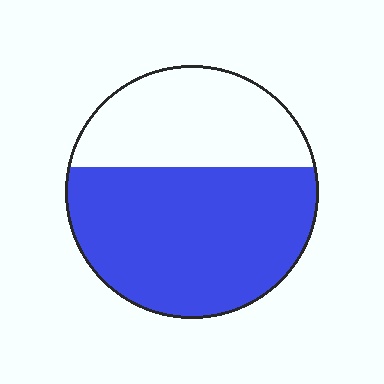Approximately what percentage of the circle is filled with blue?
Approximately 60%.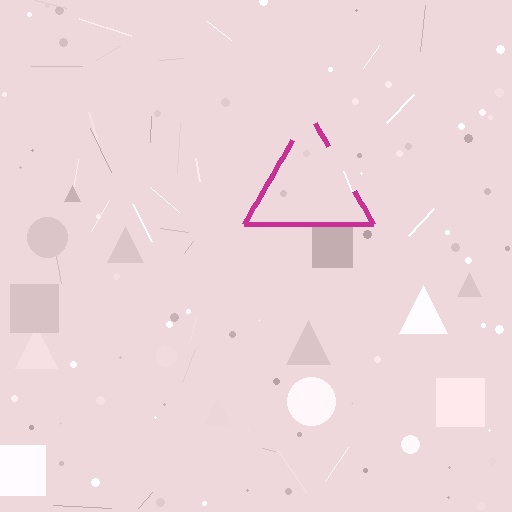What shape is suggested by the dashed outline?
The dashed outline suggests a triangle.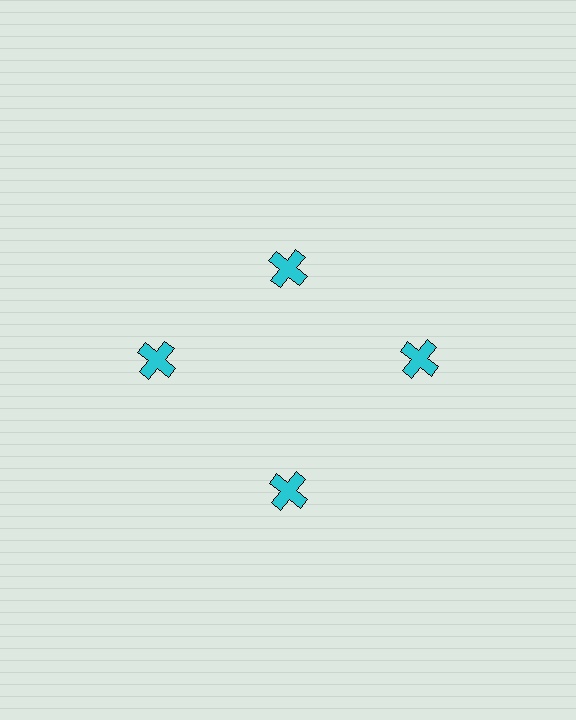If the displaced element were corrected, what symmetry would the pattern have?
It would have 4-fold rotational symmetry — the pattern would map onto itself every 90 degrees.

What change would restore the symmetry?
The symmetry would be restored by moving it outward, back onto the ring so that all 4 crosses sit at equal angles and equal distance from the center.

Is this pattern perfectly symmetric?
No. The 4 cyan crosses are arranged in a ring, but one element near the 12 o'clock position is pulled inward toward the center, breaking the 4-fold rotational symmetry.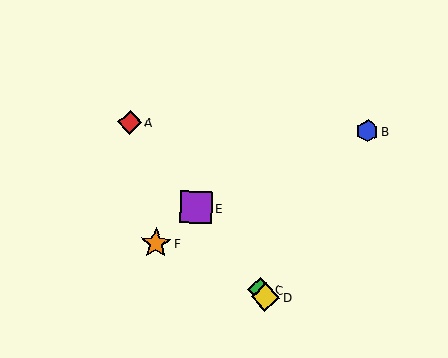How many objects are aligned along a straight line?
4 objects (A, C, D, E) are aligned along a straight line.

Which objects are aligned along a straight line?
Objects A, C, D, E are aligned along a straight line.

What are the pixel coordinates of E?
Object E is at (196, 208).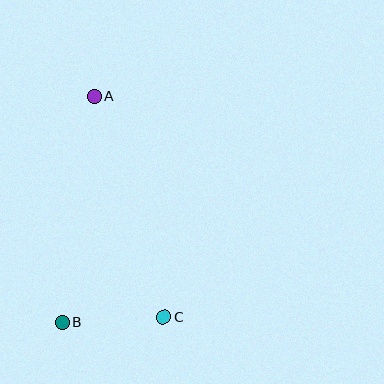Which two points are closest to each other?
Points B and C are closest to each other.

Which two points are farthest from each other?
Points A and C are farthest from each other.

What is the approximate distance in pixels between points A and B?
The distance between A and B is approximately 229 pixels.